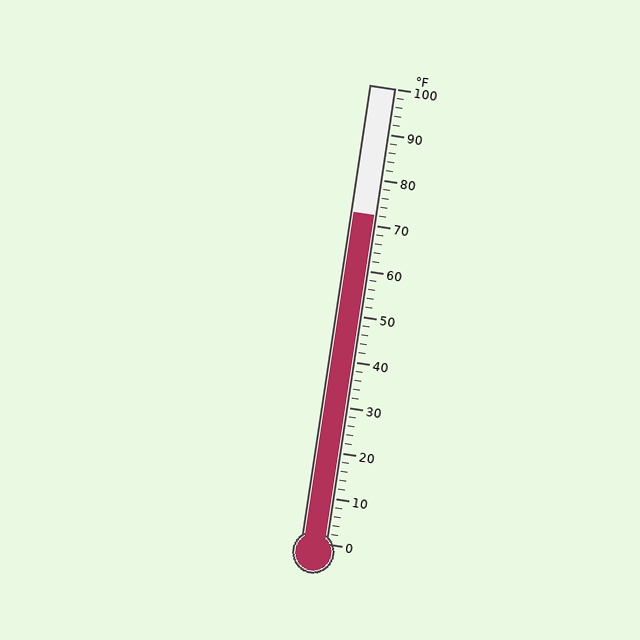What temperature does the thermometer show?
The thermometer shows approximately 72°F.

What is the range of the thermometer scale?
The thermometer scale ranges from 0°F to 100°F.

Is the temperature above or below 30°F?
The temperature is above 30°F.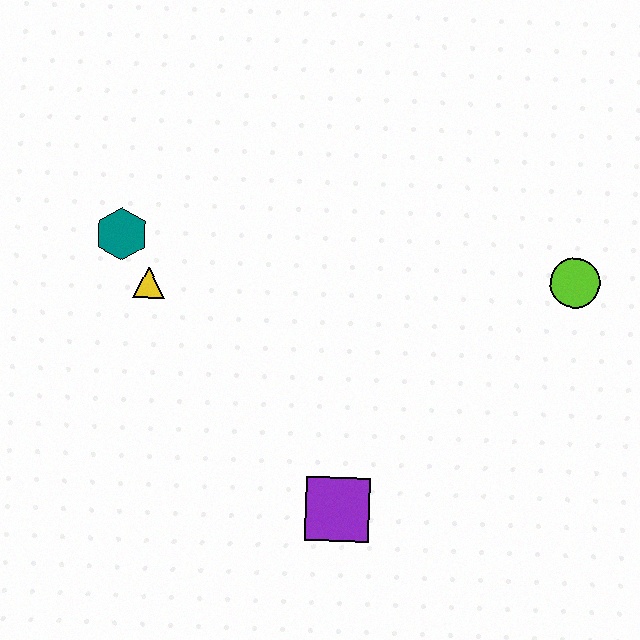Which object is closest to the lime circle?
The purple square is closest to the lime circle.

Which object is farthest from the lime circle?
The teal hexagon is farthest from the lime circle.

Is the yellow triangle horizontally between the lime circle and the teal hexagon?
Yes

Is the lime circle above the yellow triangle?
Yes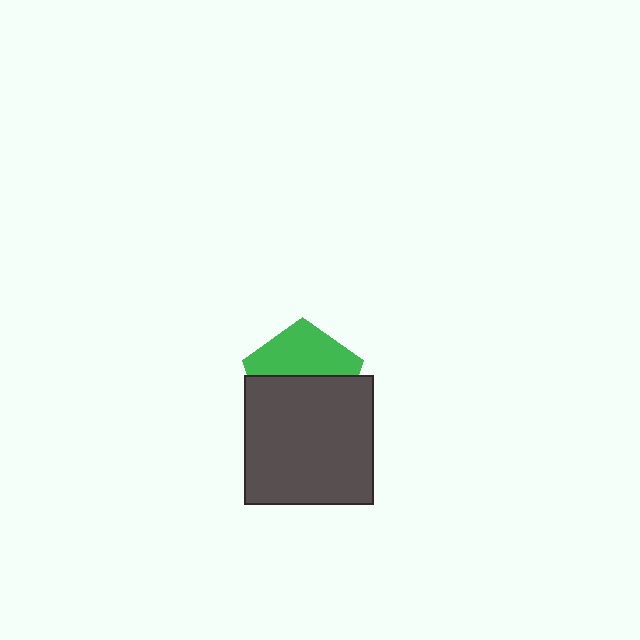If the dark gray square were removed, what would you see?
You would see the complete green pentagon.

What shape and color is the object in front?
The object in front is a dark gray square.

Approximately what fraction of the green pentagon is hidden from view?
Roughly 55% of the green pentagon is hidden behind the dark gray square.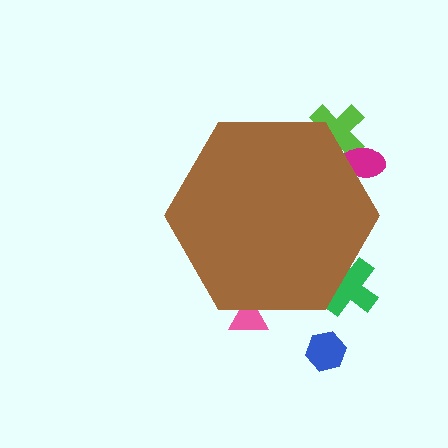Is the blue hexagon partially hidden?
No, the blue hexagon is fully visible.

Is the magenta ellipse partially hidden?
Yes, the magenta ellipse is partially hidden behind the brown hexagon.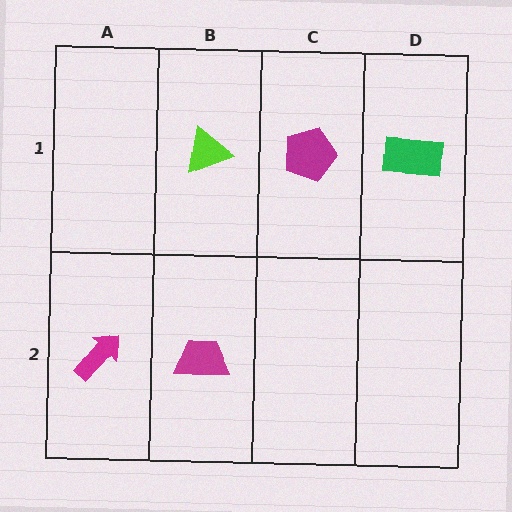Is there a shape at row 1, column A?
No, that cell is empty.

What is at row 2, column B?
A magenta trapezoid.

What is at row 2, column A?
A magenta arrow.